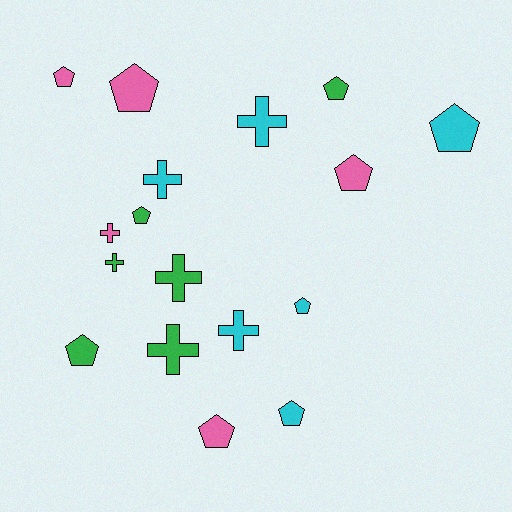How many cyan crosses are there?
There are 3 cyan crosses.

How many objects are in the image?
There are 17 objects.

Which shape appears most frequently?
Pentagon, with 10 objects.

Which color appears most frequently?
Green, with 6 objects.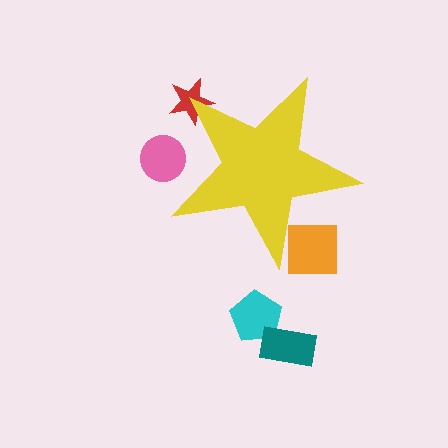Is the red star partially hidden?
Yes, the red star is partially hidden behind the yellow star.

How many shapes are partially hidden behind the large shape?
3 shapes are partially hidden.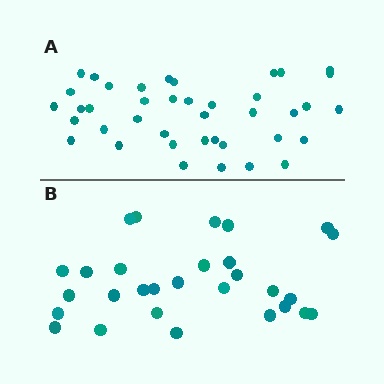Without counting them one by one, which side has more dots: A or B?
Region A (the top region) has more dots.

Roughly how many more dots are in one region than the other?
Region A has roughly 12 or so more dots than region B.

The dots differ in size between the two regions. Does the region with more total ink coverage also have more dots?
No. Region B has more total ink coverage because its dots are larger, but region A actually contains more individual dots. Total area can be misleading — the number of items is what matters here.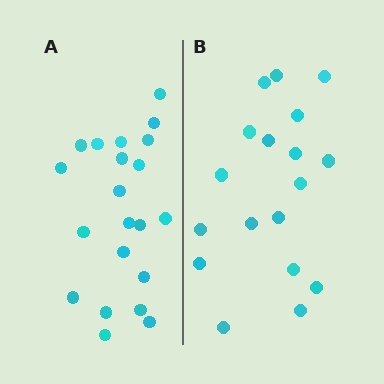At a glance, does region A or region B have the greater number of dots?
Region A (the left region) has more dots.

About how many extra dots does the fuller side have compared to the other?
Region A has just a few more — roughly 2 or 3 more dots than region B.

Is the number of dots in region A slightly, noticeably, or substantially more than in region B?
Region A has only slightly more — the two regions are fairly close. The ratio is roughly 1.2 to 1.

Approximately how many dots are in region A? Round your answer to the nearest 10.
About 20 dots. (The exact count is 21, which rounds to 20.)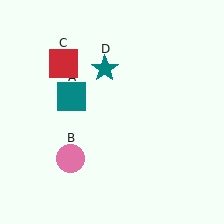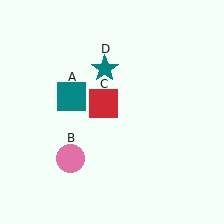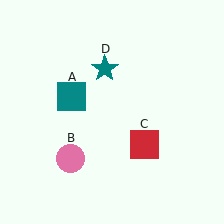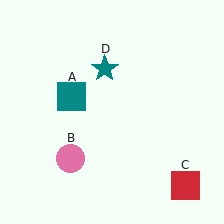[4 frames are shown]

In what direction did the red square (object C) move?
The red square (object C) moved down and to the right.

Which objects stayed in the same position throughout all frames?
Teal square (object A) and pink circle (object B) and teal star (object D) remained stationary.